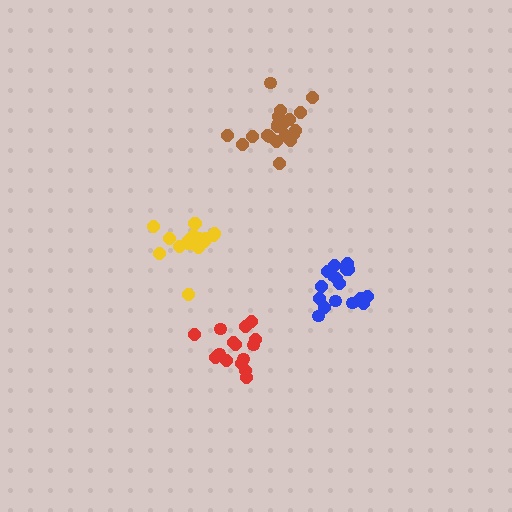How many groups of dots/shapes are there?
There are 4 groups.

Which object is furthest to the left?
The yellow cluster is leftmost.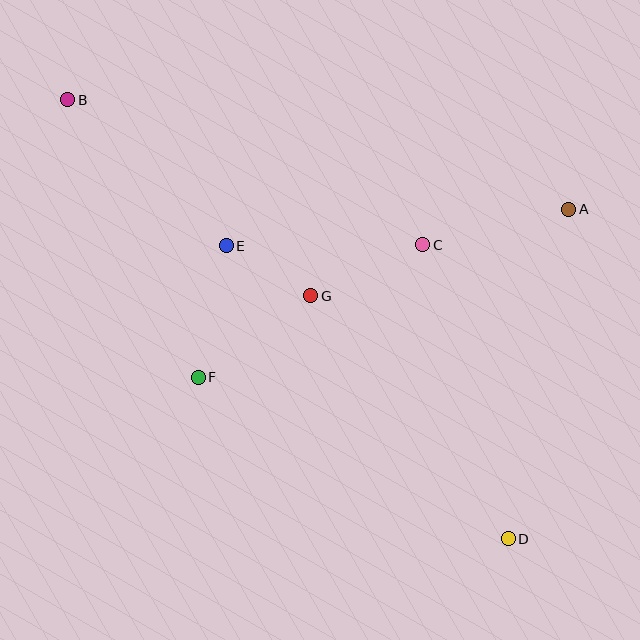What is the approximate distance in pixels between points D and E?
The distance between D and E is approximately 407 pixels.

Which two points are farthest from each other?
Points B and D are farthest from each other.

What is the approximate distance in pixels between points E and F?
The distance between E and F is approximately 134 pixels.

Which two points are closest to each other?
Points E and G are closest to each other.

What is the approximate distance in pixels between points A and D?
The distance between A and D is approximately 335 pixels.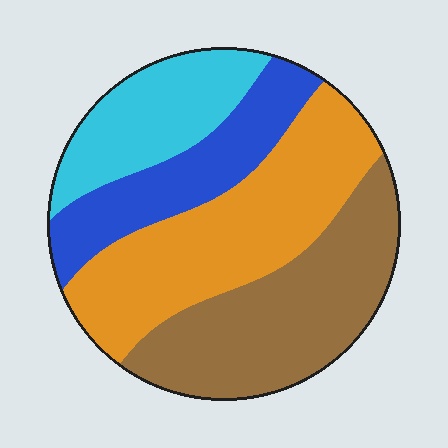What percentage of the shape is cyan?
Cyan takes up about one sixth (1/6) of the shape.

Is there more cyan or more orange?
Orange.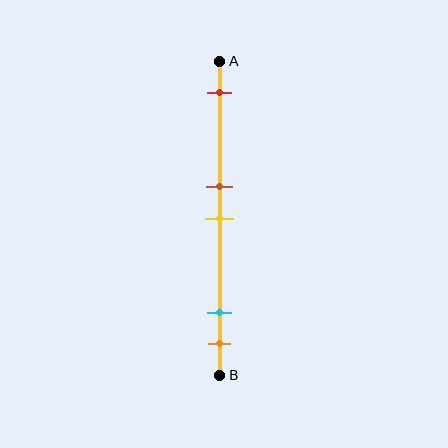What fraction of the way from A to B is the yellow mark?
The yellow mark is approximately 50% (0.5) of the way from A to B.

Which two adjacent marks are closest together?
The brown and yellow marks are the closest adjacent pair.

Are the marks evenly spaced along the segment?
No, the marks are not evenly spaced.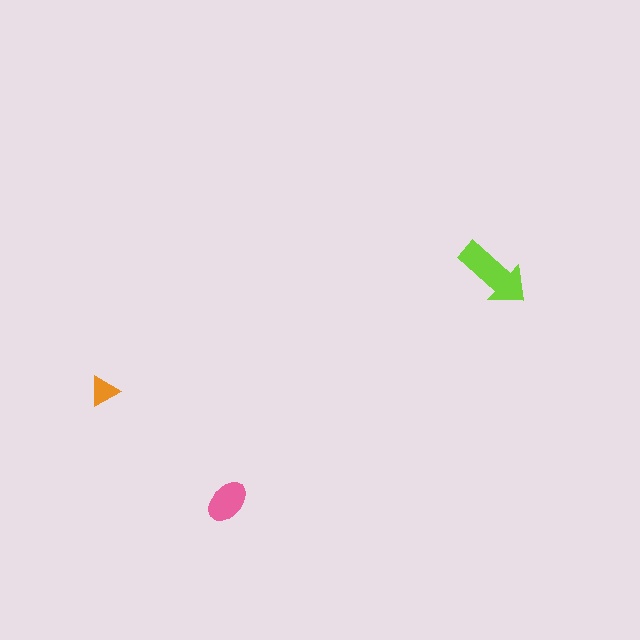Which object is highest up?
The lime arrow is topmost.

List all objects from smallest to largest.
The orange triangle, the pink ellipse, the lime arrow.